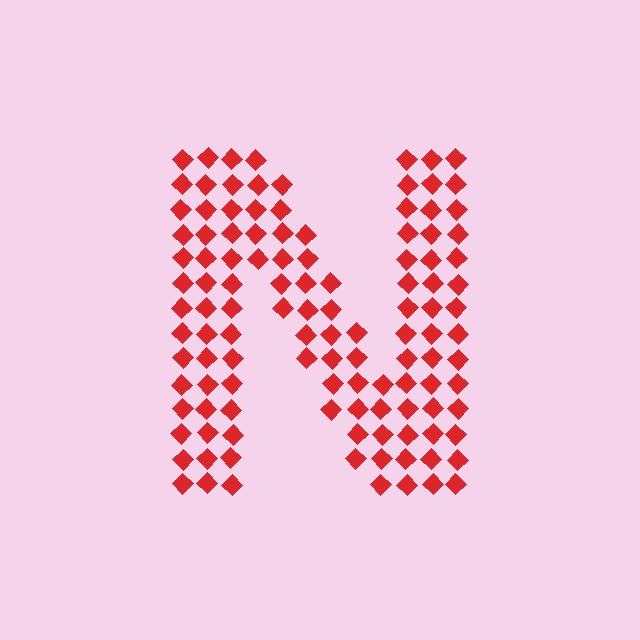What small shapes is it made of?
It is made of small diamonds.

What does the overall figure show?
The overall figure shows the letter N.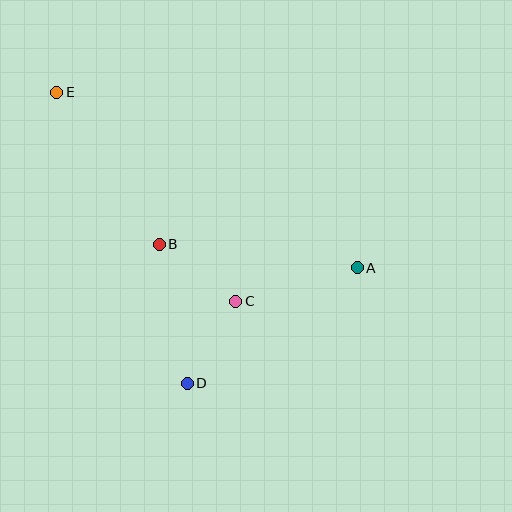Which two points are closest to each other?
Points B and C are closest to each other.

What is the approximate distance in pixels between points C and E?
The distance between C and E is approximately 275 pixels.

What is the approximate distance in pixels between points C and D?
The distance between C and D is approximately 96 pixels.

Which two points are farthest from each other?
Points A and E are farthest from each other.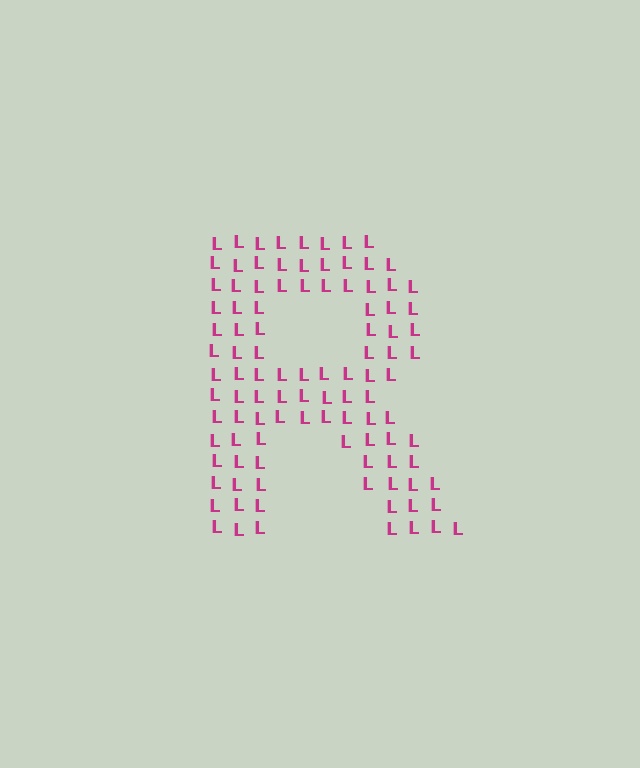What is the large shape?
The large shape is the letter R.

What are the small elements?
The small elements are letter L's.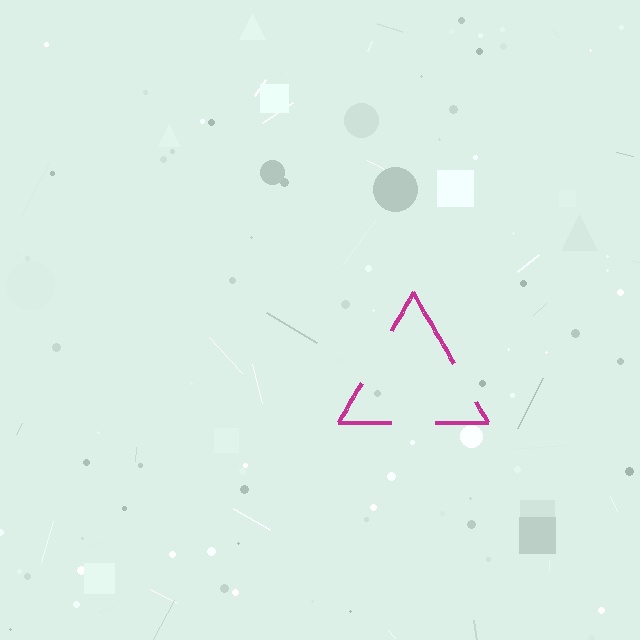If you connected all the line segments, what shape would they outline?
They would outline a triangle.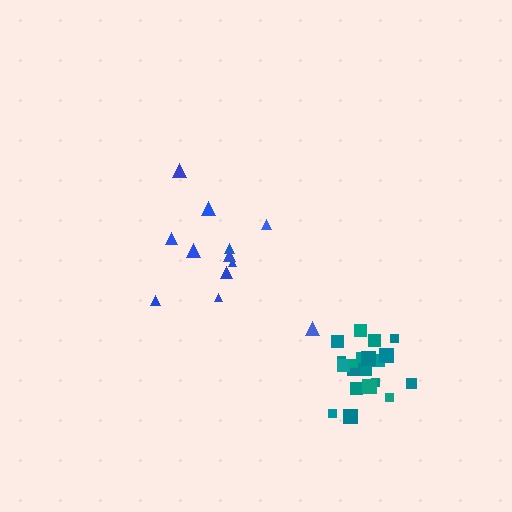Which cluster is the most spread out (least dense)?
Blue.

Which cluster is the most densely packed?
Teal.